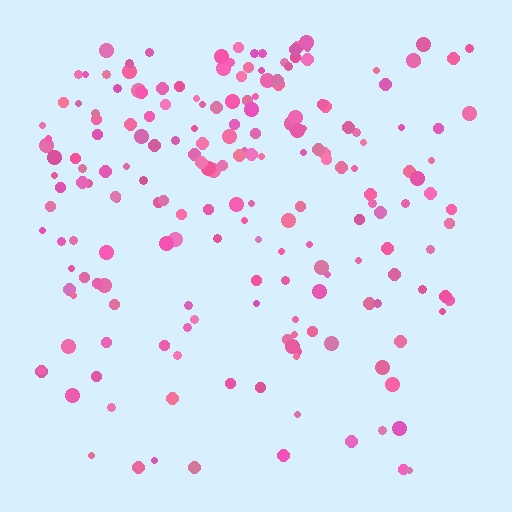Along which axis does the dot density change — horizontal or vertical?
Vertical.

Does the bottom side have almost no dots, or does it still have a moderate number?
Still a moderate number, just noticeably fewer than the top.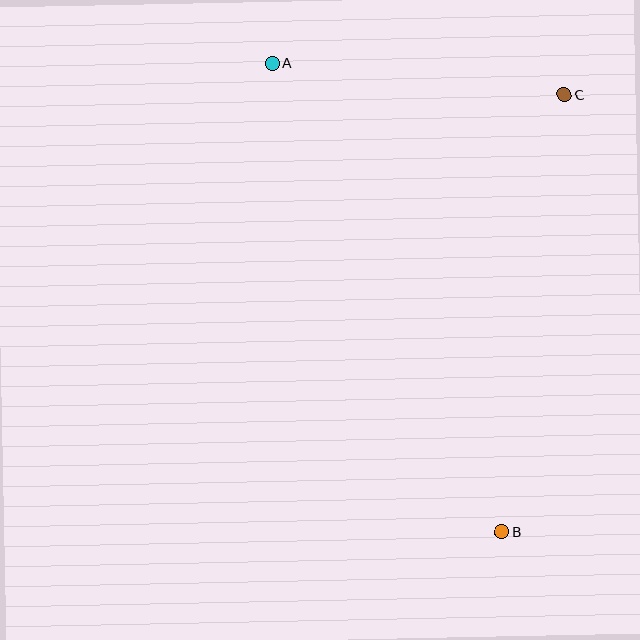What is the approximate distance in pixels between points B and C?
The distance between B and C is approximately 442 pixels.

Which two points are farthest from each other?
Points A and B are farthest from each other.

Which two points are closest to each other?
Points A and C are closest to each other.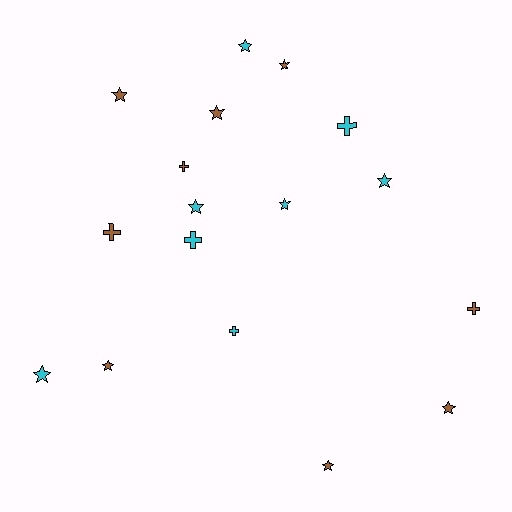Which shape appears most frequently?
Star, with 11 objects.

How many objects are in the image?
There are 17 objects.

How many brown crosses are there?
There are 3 brown crosses.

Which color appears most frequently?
Brown, with 9 objects.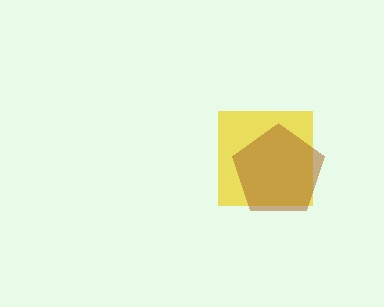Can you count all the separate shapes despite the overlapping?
Yes, there are 2 separate shapes.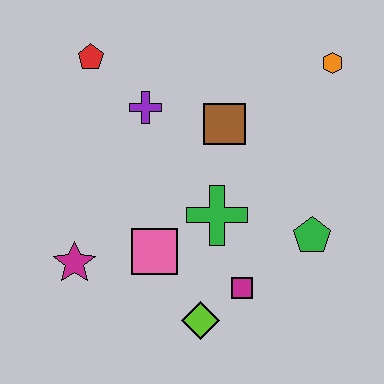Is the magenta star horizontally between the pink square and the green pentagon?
No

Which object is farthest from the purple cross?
The lime diamond is farthest from the purple cross.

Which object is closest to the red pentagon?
The purple cross is closest to the red pentagon.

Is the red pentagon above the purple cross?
Yes